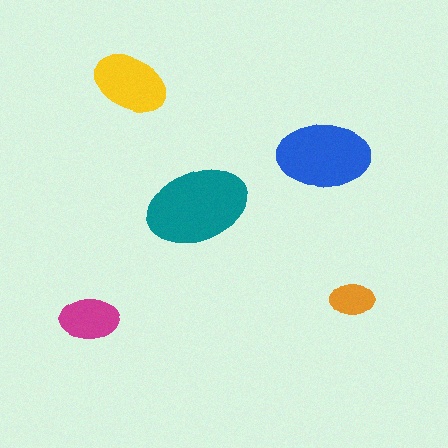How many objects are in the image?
There are 5 objects in the image.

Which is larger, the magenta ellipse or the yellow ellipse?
The yellow one.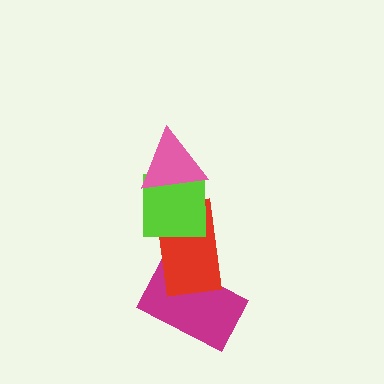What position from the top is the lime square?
The lime square is 2nd from the top.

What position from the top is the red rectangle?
The red rectangle is 3rd from the top.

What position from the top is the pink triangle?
The pink triangle is 1st from the top.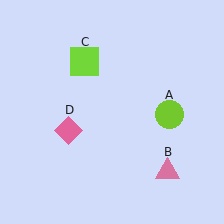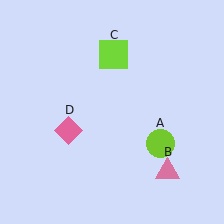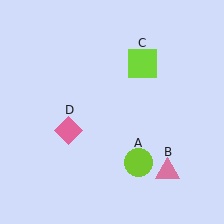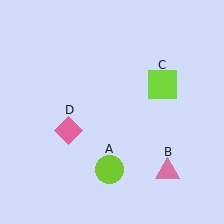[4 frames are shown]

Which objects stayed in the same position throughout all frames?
Pink triangle (object B) and pink diamond (object D) remained stationary.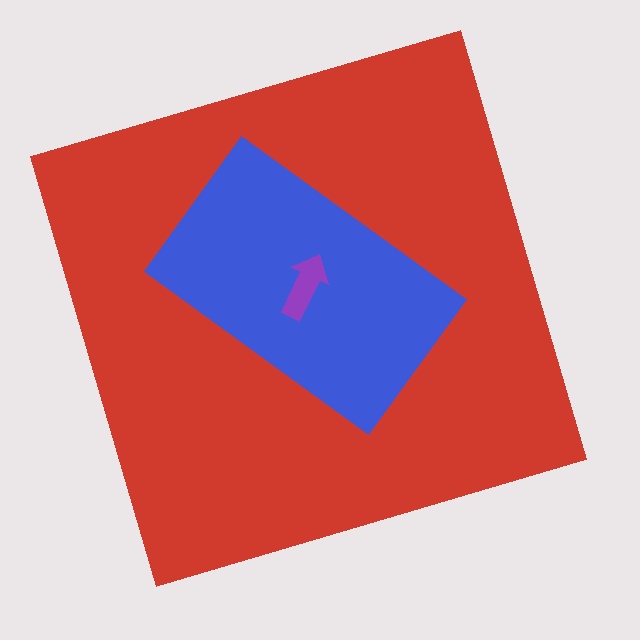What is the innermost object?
The purple arrow.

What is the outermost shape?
The red square.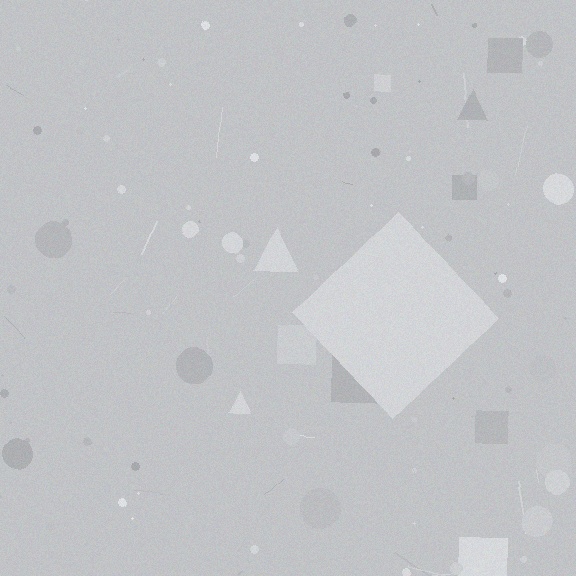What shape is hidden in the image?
A diamond is hidden in the image.